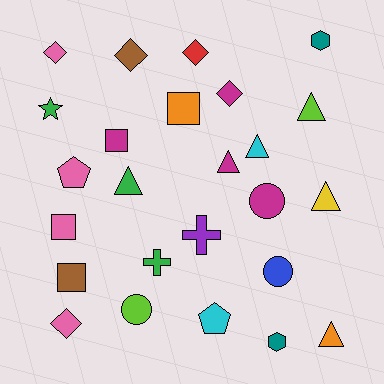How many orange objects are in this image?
There are 2 orange objects.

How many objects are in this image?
There are 25 objects.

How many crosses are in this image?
There are 2 crosses.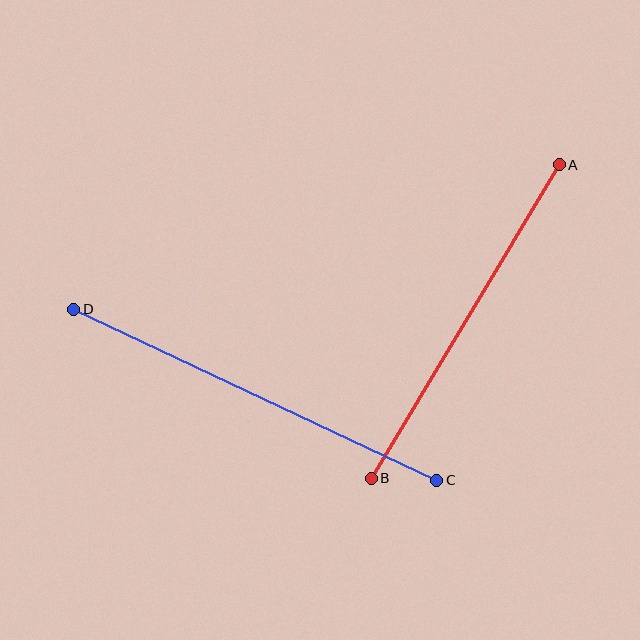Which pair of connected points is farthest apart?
Points C and D are farthest apart.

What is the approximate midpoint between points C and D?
The midpoint is at approximately (255, 395) pixels.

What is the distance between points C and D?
The distance is approximately 401 pixels.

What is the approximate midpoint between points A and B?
The midpoint is at approximately (465, 322) pixels.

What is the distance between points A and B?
The distance is approximately 366 pixels.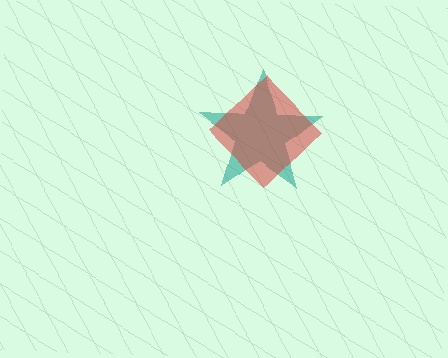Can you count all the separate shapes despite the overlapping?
Yes, there are 2 separate shapes.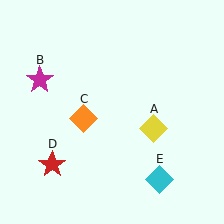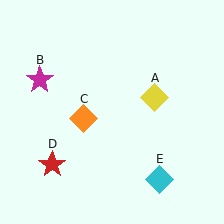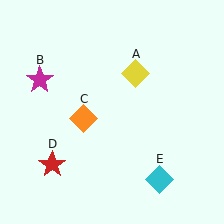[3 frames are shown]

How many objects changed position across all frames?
1 object changed position: yellow diamond (object A).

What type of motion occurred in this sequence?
The yellow diamond (object A) rotated counterclockwise around the center of the scene.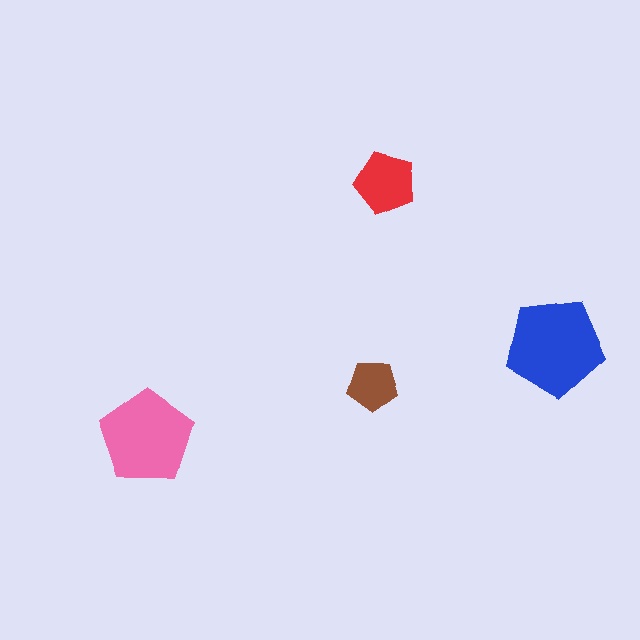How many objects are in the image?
There are 4 objects in the image.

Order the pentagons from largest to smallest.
the blue one, the pink one, the red one, the brown one.